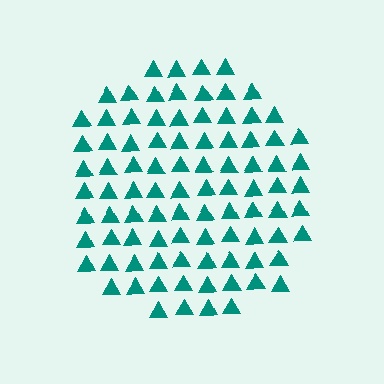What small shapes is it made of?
It is made of small triangles.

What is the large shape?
The large shape is a circle.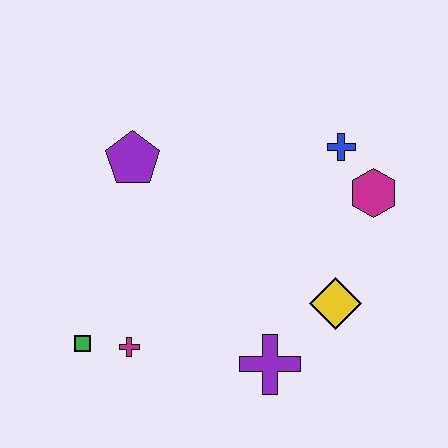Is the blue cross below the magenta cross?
No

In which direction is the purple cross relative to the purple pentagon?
The purple cross is below the purple pentagon.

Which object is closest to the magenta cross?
The green square is closest to the magenta cross.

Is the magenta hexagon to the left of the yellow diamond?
No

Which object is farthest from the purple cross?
The purple pentagon is farthest from the purple cross.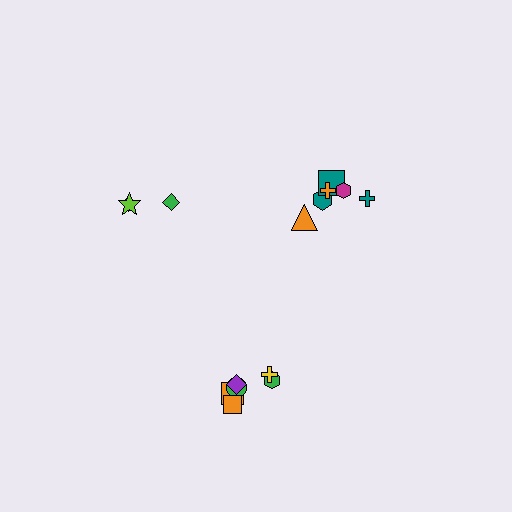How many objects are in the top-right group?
There are 6 objects.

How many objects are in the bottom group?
There are 6 objects.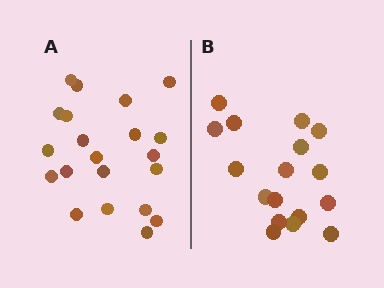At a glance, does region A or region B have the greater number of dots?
Region A (the left region) has more dots.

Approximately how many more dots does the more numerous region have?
Region A has about 4 more dots than region B.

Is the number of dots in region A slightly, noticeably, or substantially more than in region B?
Region A has only slightly more — the two regions are fairly close. The ratio is roughly 1.2 to 1.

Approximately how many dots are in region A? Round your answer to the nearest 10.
About 20 dots. (The exact count is 21, which rounds to 20.)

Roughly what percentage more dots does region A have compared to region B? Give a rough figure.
About 25% more.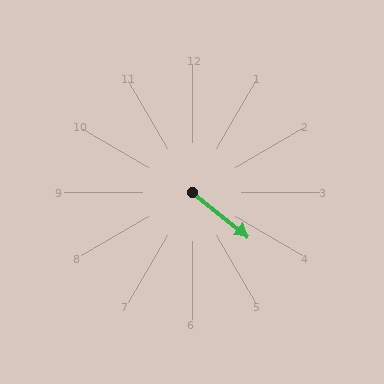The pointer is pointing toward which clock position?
Roughly 4 o'clock.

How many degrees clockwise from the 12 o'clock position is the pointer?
Approximately 129 degrees.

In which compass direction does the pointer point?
Southeast.